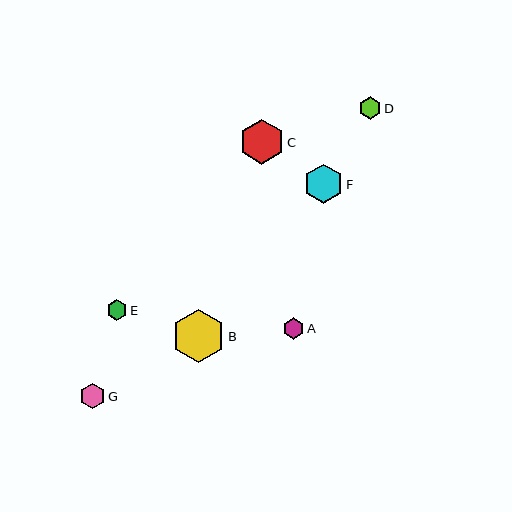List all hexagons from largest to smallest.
From largest to smallest: B, C, F, G, D, A, E.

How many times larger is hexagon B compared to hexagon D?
Hexagon B is approximately 2.4 times the size of hexagon D.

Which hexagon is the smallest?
Hexagon E is the smallest with a size of approximately 21 pixels.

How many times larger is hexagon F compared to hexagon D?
Hexagon F is approximately 1.7 times the size of hexagon D.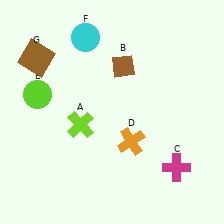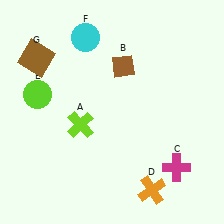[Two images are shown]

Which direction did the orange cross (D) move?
The orange cross (D) moved down.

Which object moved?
The orange cross (D) moved down.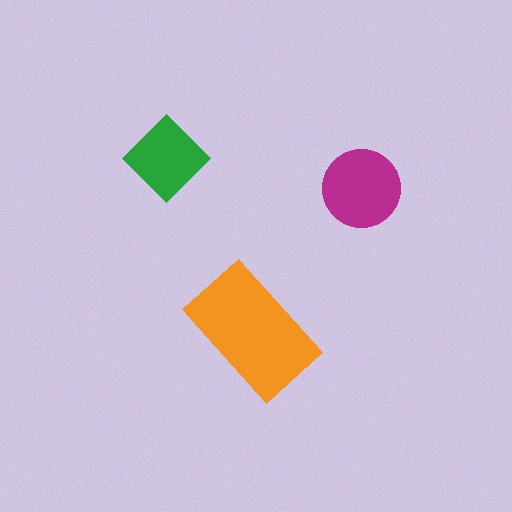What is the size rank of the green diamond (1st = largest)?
3rd.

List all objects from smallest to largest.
The green diamond, the magenta circle, the orange rectangle.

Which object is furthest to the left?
The green diamond is leftmost.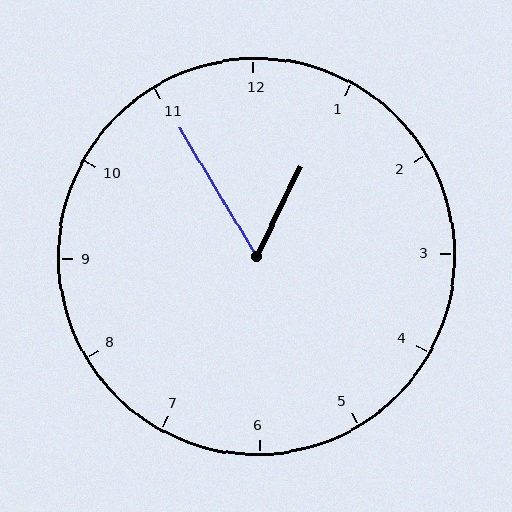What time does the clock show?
12:55.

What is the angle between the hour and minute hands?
Approximately 58 degrees.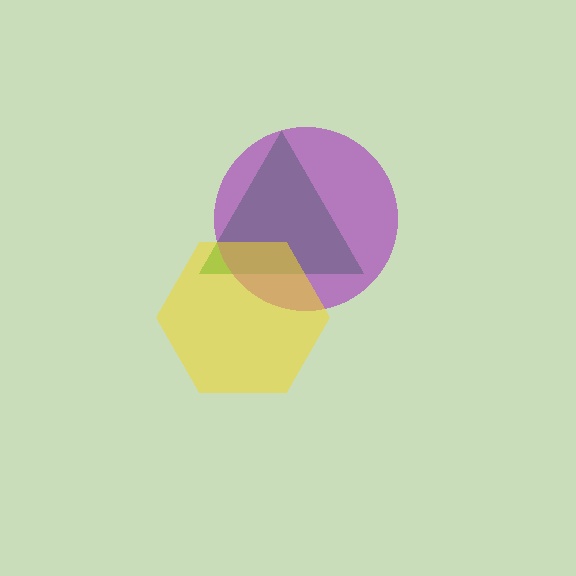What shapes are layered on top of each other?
The layered shapes are: a green triangle, a purple circle, a yellow hexagon.